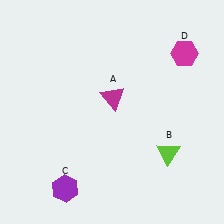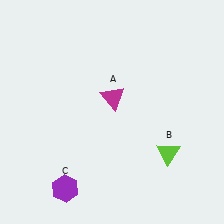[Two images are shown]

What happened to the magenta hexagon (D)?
The magenta hexagon (D) was removed in Image 2. It was in the top-right area of Image 1.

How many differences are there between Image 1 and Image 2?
There is 1 difference between the two images.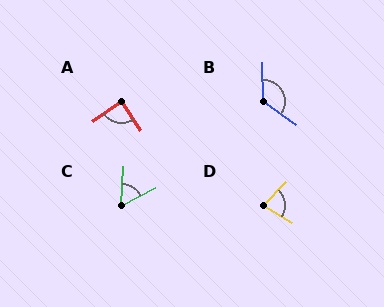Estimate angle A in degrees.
Approximately 90 degrees.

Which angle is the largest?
B, at approximately 126 degrees.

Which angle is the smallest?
C, at approximately 58 degrees.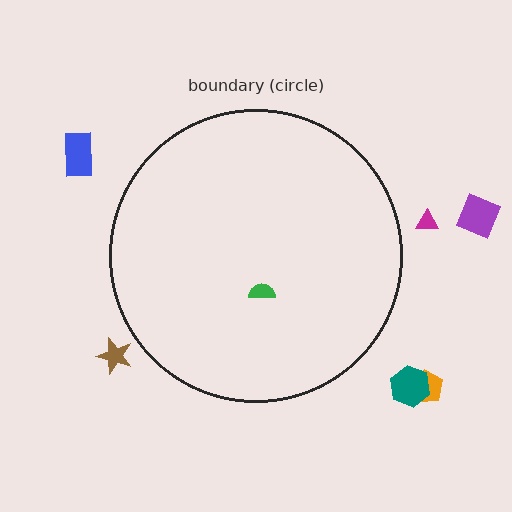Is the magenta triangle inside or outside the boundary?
Outside.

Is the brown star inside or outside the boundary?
Outside.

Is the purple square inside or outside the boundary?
Outside.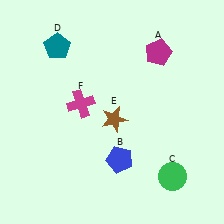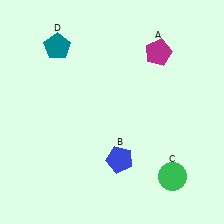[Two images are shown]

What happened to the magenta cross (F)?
The magenta cross (F) was removed in Image 2. It was in the top-left area of Image 1.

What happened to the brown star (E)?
The brown star (E) was removed in Image 2. It was in the bottom-right area of Image 1.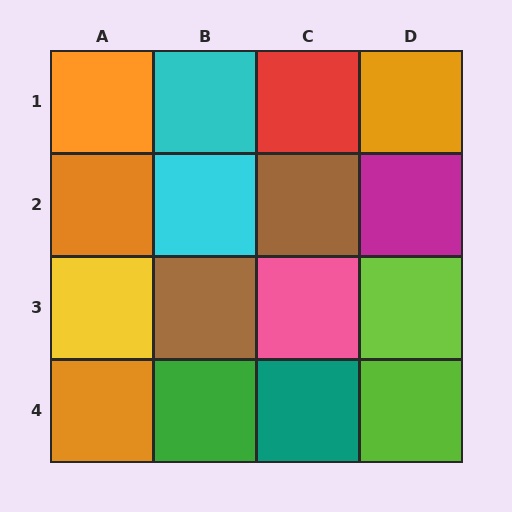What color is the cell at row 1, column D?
Orange.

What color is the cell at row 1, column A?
Orange.